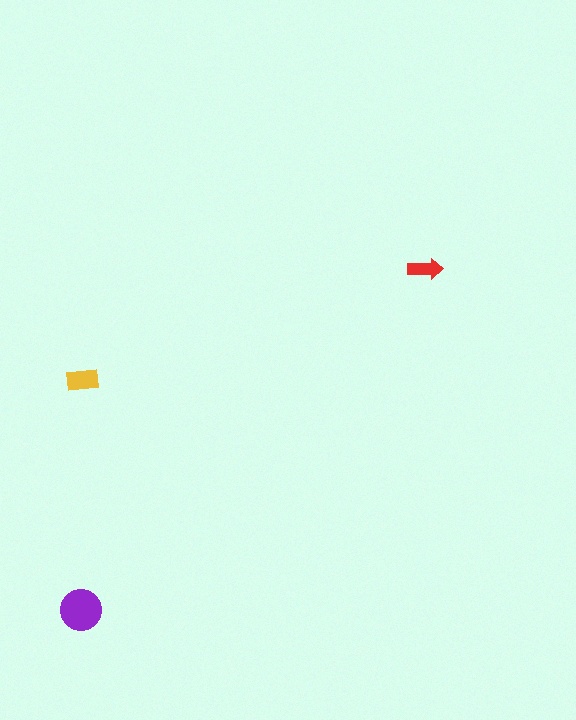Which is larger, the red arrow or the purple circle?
The purple circle.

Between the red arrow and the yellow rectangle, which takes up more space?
The yellow rectangle.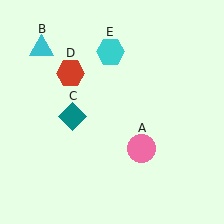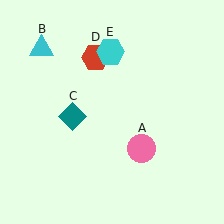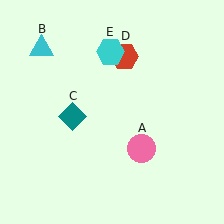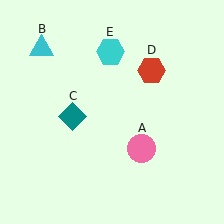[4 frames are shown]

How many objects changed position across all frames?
1 object changed position: red hexagon (object D).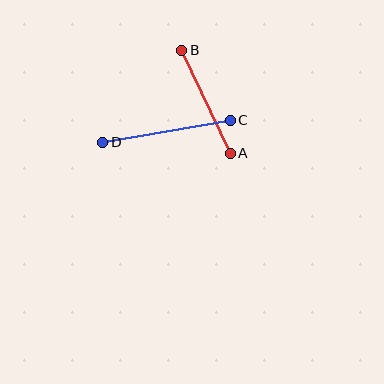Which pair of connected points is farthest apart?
Points C and D are farthest apart.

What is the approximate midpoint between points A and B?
The midpoint is at approximately (206, 102) pixels.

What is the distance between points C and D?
The distance is approximately 129 pixels.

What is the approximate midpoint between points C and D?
The midpoint is at approximately (167, 131) pixels.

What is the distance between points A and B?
The distance is approximately 114 pixels.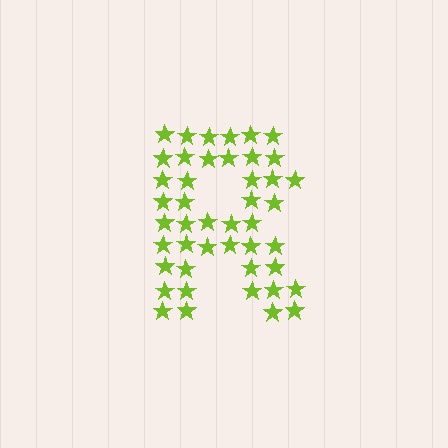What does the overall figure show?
The overall figure shows the letter R.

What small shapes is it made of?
It is made of small stars.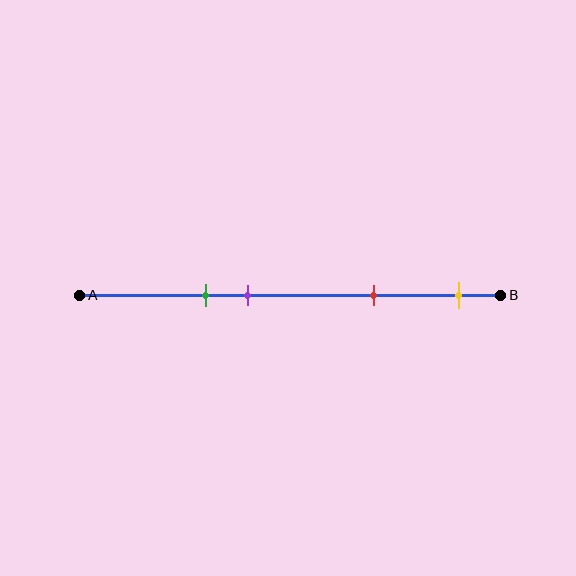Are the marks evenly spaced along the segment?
No, the marks are not evenly spaced.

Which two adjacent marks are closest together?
The green and purple marks are the closest adjacent pair.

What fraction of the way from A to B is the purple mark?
The purple mark is approximately 40% (0.4) of the way from A to B.